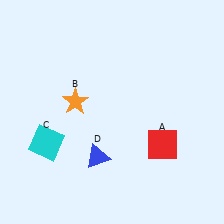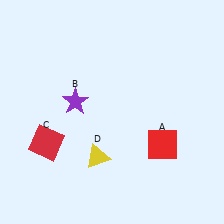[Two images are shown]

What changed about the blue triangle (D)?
In Image 1, D is blue. In Image 2, it changed to yellow.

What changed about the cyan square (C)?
In Image 1, C is cyan. In Image 2, it changed to red.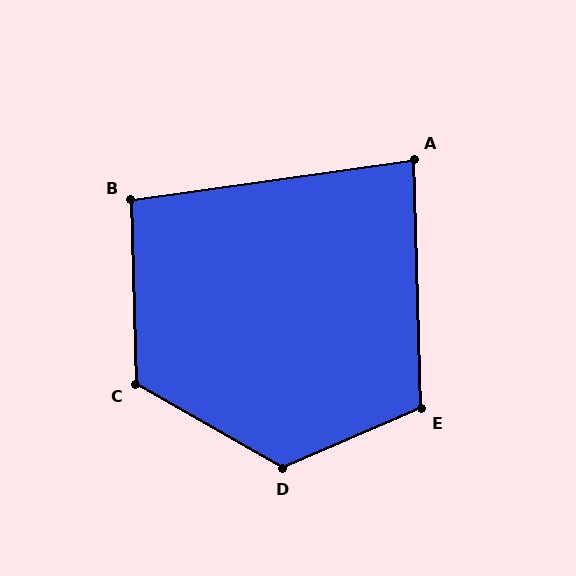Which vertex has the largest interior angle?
D, at approximately 127 degrees.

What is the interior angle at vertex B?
Approximately 97 degrees (obtuse).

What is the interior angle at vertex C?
Approximately 121 degrees (obtuse).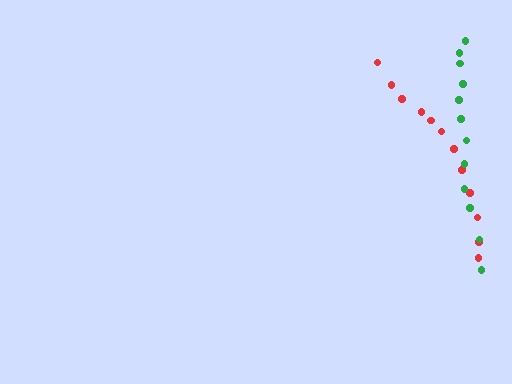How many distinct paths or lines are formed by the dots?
There are 2 distinct paths.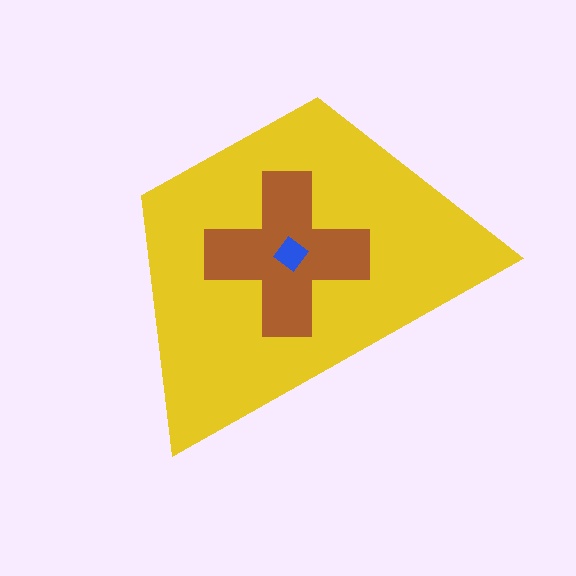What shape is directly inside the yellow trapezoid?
The brown cross.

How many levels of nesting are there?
3.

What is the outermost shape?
The yellow trapezoid.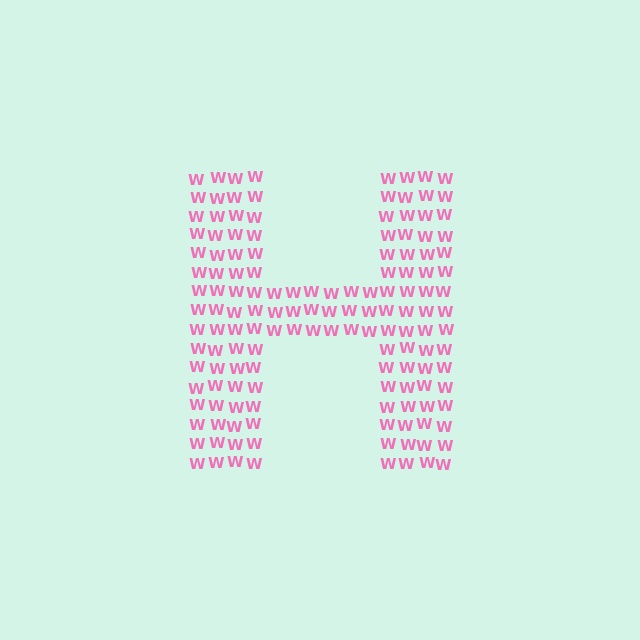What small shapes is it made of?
It is made of small letter W's.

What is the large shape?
The large shape is the letter H.